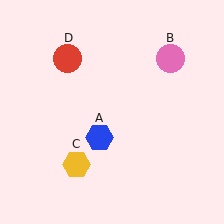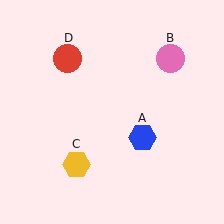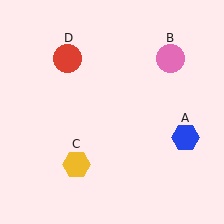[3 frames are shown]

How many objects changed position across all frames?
1 object changed position: blue hexagon (object A).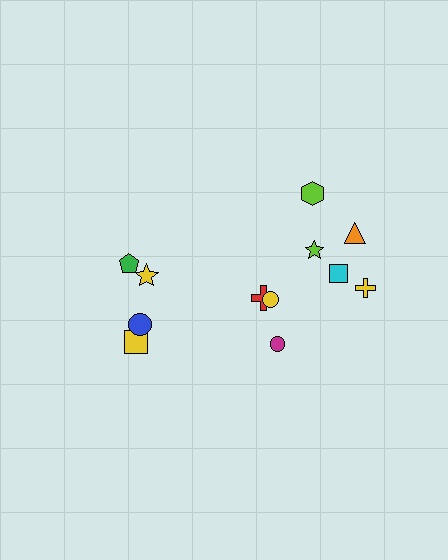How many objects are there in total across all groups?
There are 12 objects.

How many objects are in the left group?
There are 4 objects.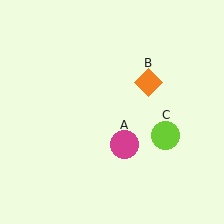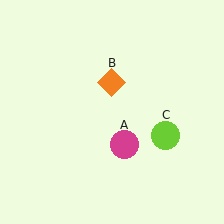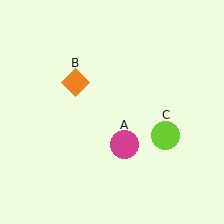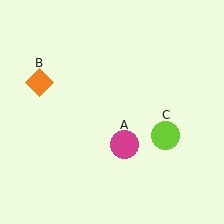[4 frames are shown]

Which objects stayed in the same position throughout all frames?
Magenta circle (object A) and lime circle (object C) remained stationary.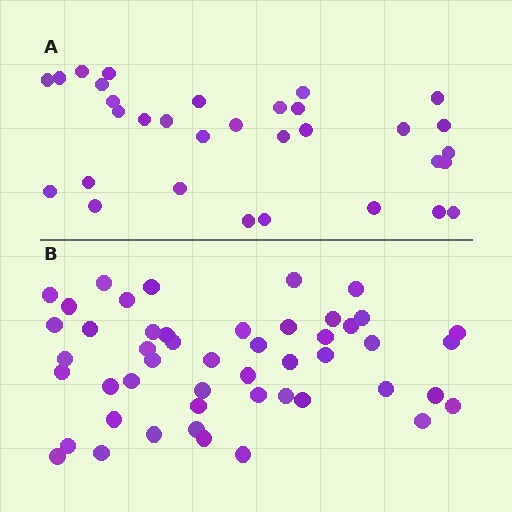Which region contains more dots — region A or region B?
Region B (the bottom region) has more dots.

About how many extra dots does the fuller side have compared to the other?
Region B has approximately 15 more dots than region A.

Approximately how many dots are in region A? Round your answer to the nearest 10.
About 30 dots. (The exact count is 32, which rounds to 30.)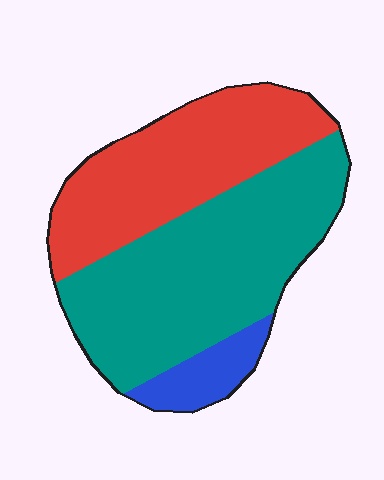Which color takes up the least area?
Blue, at roughly 10%.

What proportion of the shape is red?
Red takes up about three eighths (3/8) of the shape.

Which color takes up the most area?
Teal, at roughly 55%.